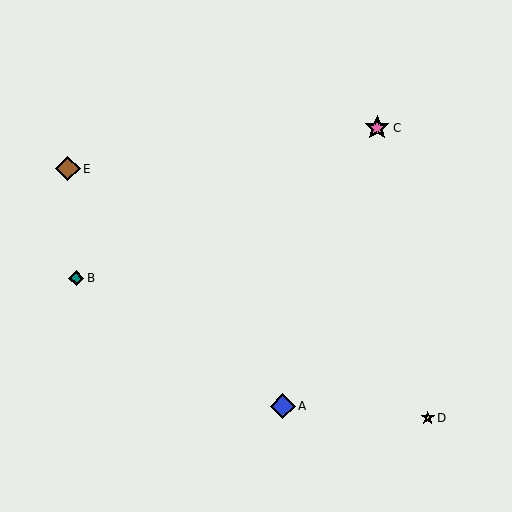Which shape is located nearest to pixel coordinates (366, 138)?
The pink star (labeled C) at (377, 128) is nearest to that location.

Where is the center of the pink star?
The center of the pink star is at (377, 128).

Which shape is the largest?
The pink star (labeled C) is the largest.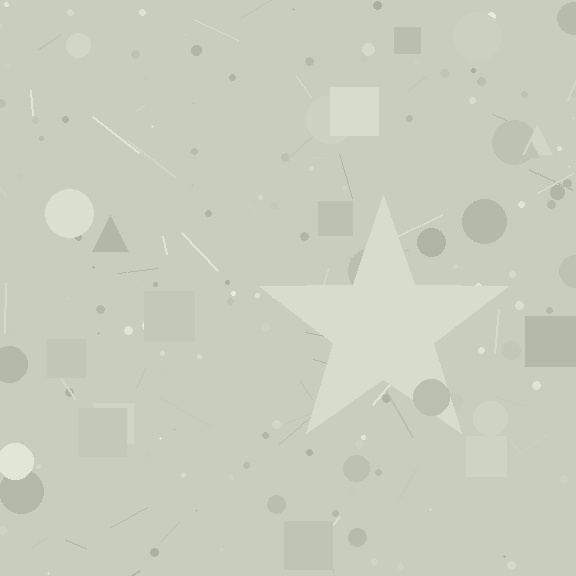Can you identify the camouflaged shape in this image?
The camouflaged shape is a star.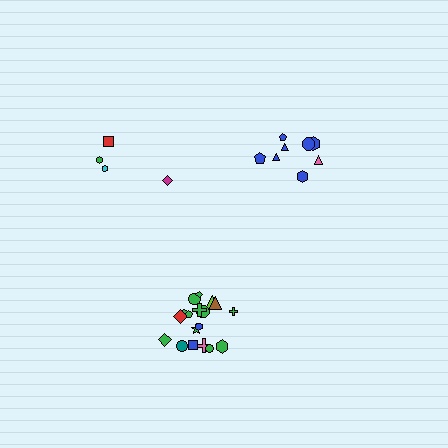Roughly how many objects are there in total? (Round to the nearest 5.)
Roughly 30 objects in total.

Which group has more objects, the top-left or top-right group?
The top-right group.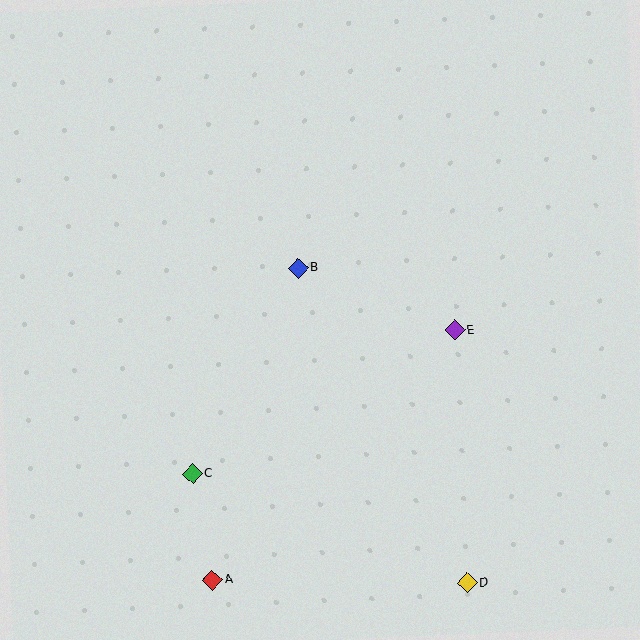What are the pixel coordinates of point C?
Point C is at (193, 474).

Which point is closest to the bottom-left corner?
Point A is closest to the bottom-left corner.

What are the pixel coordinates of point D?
Point D is at (467, 583).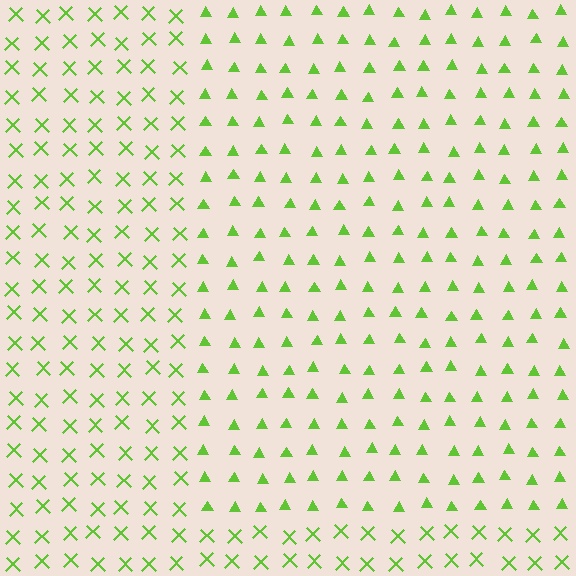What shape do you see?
I see a rectangle.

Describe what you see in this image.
The image is filled with small lime elements arranged in a uniform grid. A rectangle-shaped region contains triangles, while the surrounding area contains X marks. The boundary is defined purely by the change in element shape.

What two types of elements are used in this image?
The image uses triangles inside the rectangle region and X marks outside it.